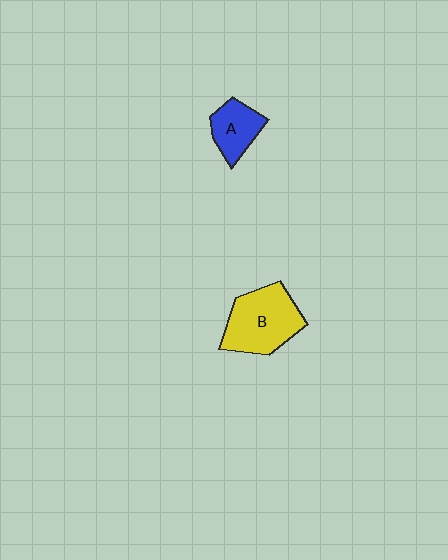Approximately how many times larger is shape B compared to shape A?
Approximately 1.8 times.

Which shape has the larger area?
Shape B (yellow).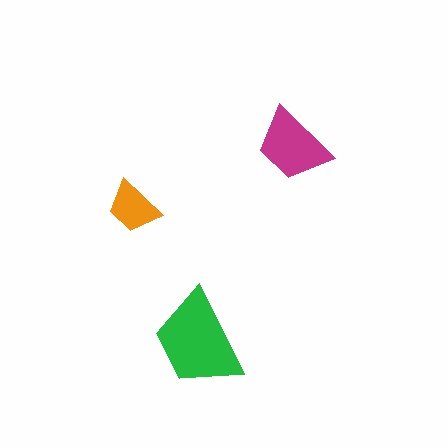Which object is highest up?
The magenta trapezoid is topmost.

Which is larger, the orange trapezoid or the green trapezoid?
The green one.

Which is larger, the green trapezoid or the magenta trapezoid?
The green one.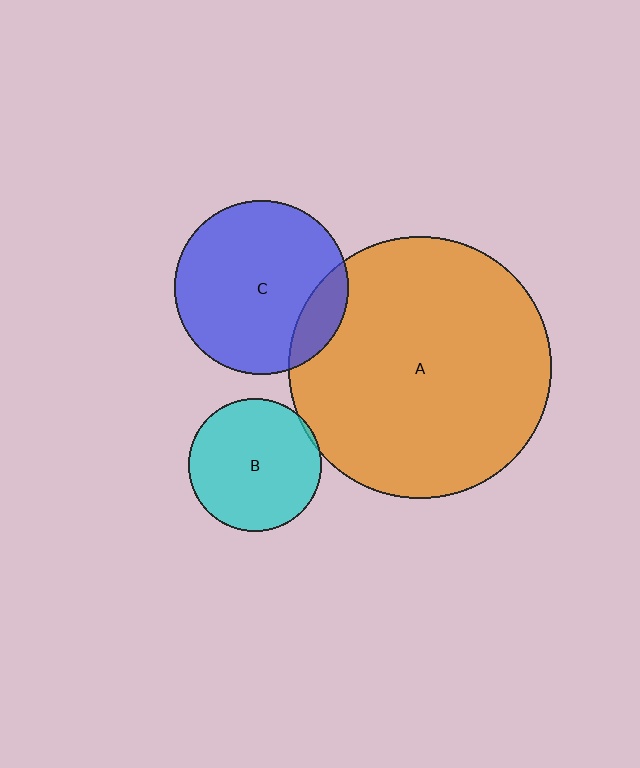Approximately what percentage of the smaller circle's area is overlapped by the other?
Approximately 5%.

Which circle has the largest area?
Circle A (orange).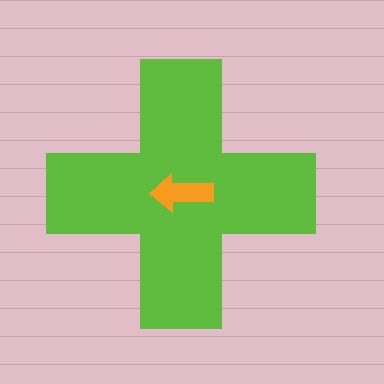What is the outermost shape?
The lime cross.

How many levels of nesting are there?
2.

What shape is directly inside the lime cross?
The orange arrow.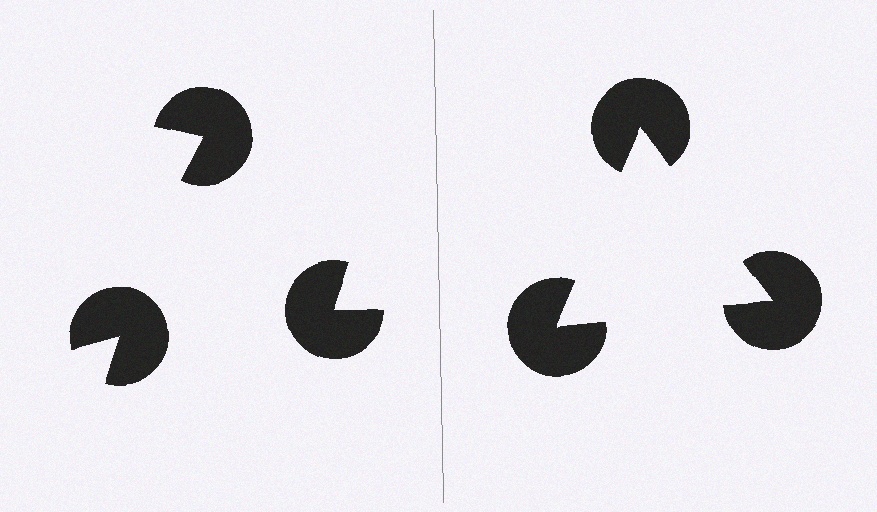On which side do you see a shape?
An illusory triangle appears on the right side. On the left side the wedge cuts are rotated, so no coherent shape forms.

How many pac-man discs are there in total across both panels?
6 — 3 on each side.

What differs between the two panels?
The pac-man discs are positioned identically on both sides; only the wedge orientations differ. On the right they align to a triangle; on the left they are misaligned.